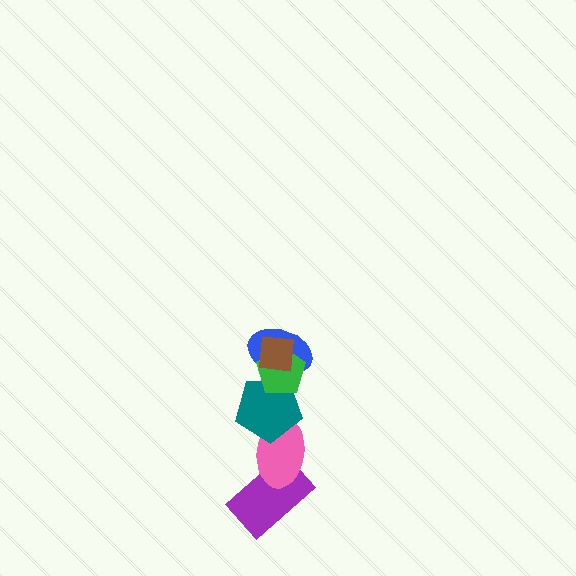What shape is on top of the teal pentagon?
The blue ellipse is on top of the teal pentagon.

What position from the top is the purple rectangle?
The purple rectangle is 6th from the top.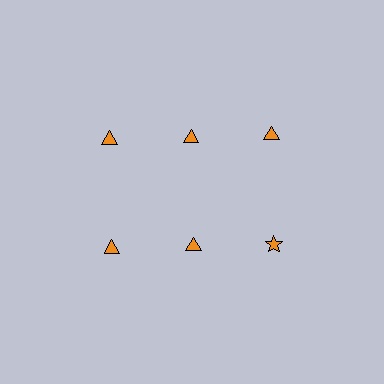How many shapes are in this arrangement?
There are 6 shapes arranged in a grid pattern.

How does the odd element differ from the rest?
It has a different shape: star instead of triangle.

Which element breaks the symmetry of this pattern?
The orange star in the second row, center column breaks the symmetry. All other shapes are orange triangles.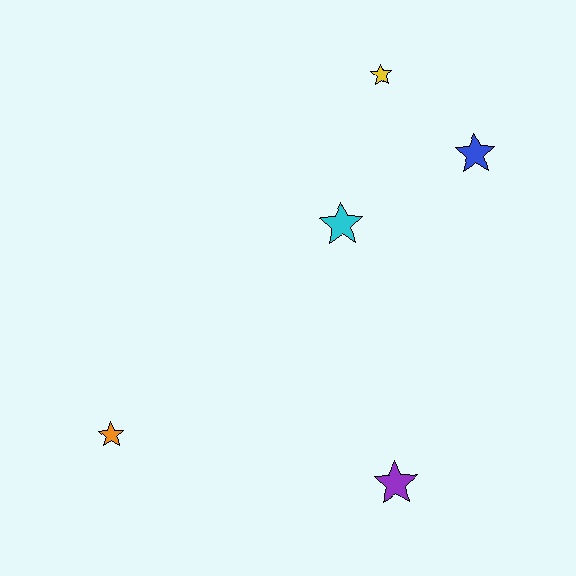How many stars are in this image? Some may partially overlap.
There are 5 stars.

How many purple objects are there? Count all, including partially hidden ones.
There is 1 purple object.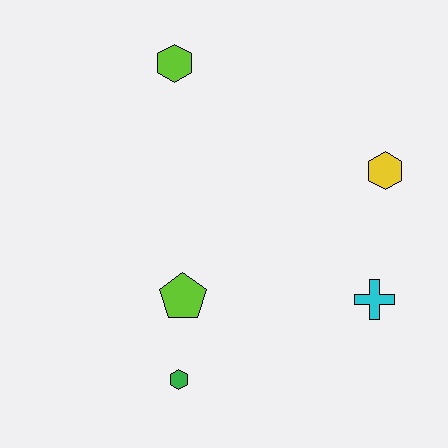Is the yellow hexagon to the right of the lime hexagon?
Yes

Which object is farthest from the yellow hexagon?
The green hexagon is farthest from the yellow hexagon.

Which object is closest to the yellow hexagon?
The cyan cross is closest to the yellow hexagon.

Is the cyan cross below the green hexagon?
No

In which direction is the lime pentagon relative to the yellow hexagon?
The lime pentagon is to the left of the yellow hexagon.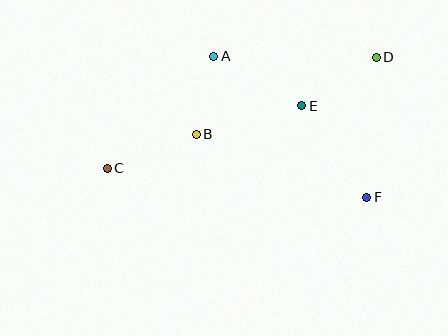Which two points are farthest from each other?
Points C and D are farthest from each other.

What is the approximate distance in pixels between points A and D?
The distance between A and D is approximately 162 pixels.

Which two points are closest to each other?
Points A and B are closest to each other.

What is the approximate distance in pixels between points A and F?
The distance between A and F is approximately 208 pixels.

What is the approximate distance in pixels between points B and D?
The distance between B and D is approximately 196 pixels.